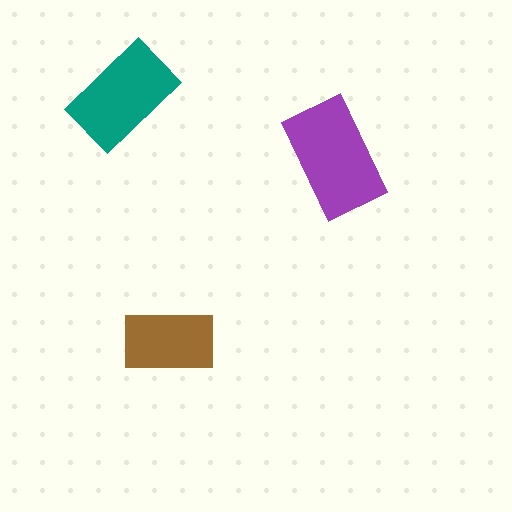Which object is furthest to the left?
The teal rectangle is leftmost.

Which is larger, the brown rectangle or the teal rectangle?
The teal one.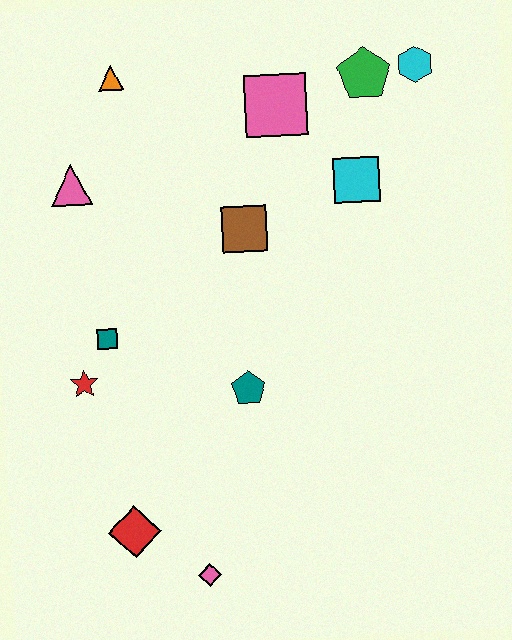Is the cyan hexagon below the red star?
No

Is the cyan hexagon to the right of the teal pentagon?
Yes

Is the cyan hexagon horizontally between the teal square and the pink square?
No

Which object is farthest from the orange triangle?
The pink diamond is farthest from the orange triangle.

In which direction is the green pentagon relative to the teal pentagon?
The green pentagon is above the teal pentagon.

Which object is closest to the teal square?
The red star is closest to the teal square.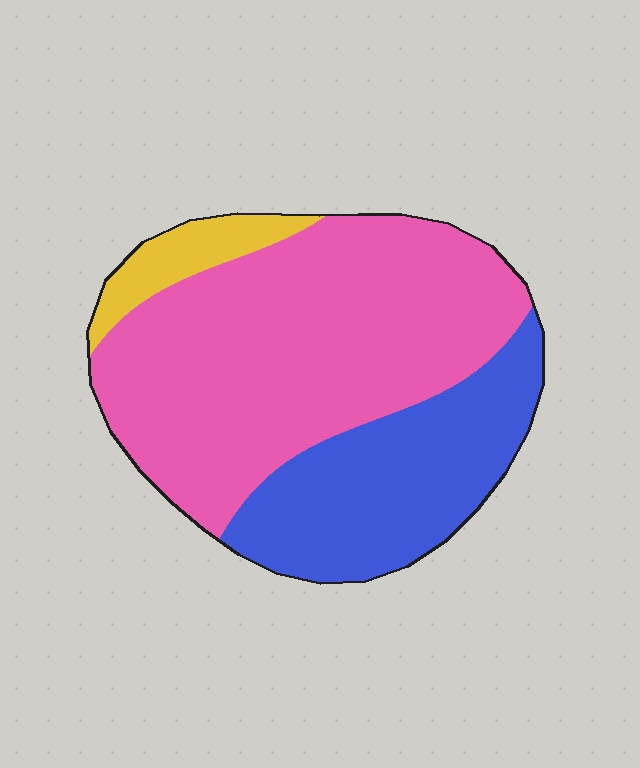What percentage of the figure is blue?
Blue takes up about one third (1/3) of the figure.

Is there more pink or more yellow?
Pink.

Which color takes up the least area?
Yellow, at roughly 10%.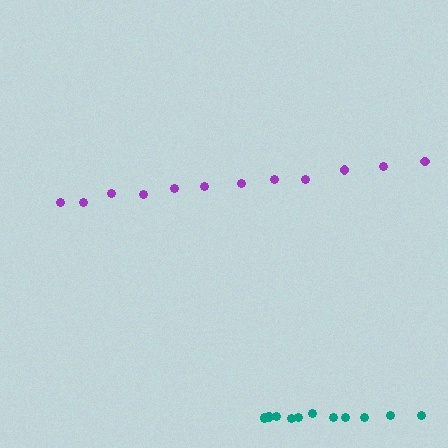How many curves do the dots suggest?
There are 2 distinct paths.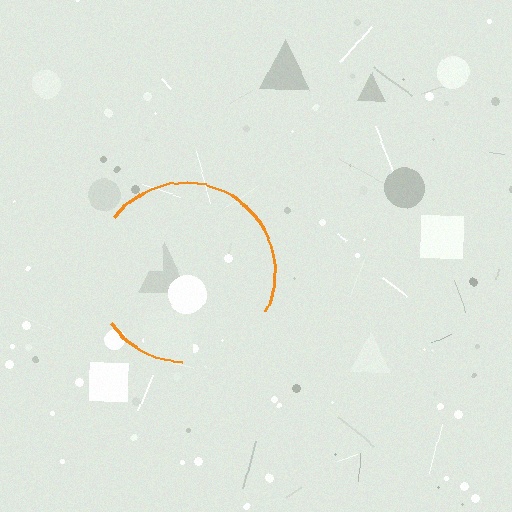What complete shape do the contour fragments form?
The contour fragments form a circle.